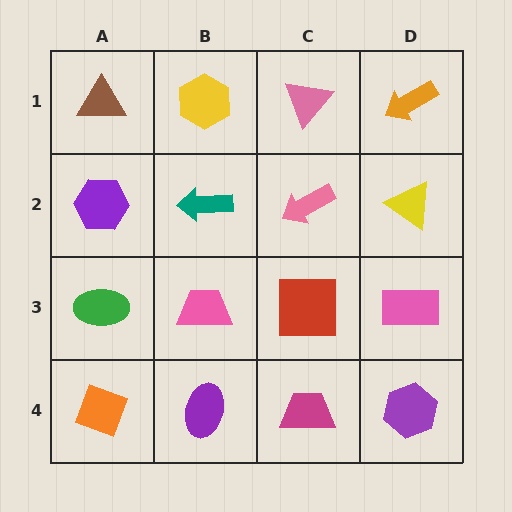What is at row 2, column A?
A purple hexagon.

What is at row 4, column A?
An orange diamond.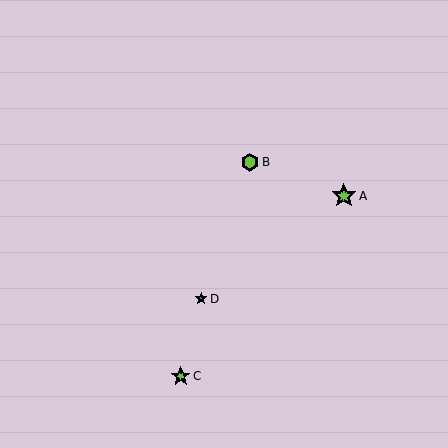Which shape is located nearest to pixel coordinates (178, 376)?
The lime star (labeled C) at (181, 376) is nearest to that location.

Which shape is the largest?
The lime star (labeled A) is the largest.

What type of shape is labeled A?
Shape A is a lime star.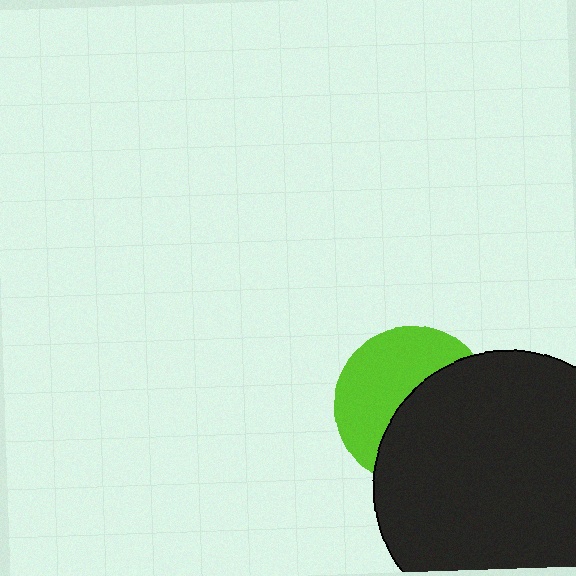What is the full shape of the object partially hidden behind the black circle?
The partially hidden object is a lime circle.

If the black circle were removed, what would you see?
You would see the complete lime circle.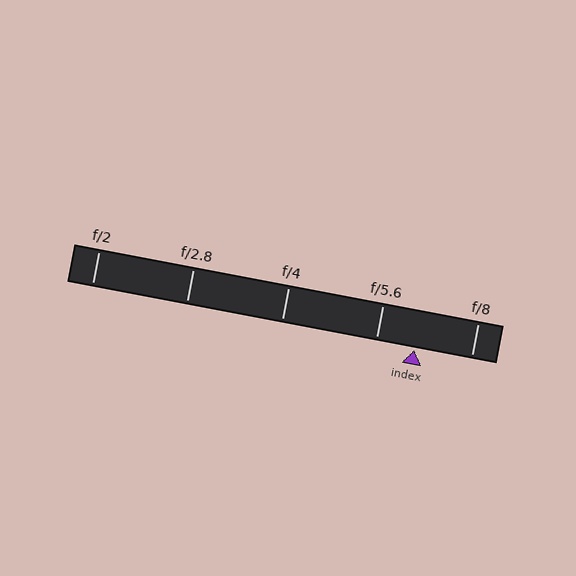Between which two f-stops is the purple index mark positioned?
The index mark is between f/5.6 and f/8.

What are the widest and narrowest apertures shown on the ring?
The widest aperture shown is f/2 and the narrowest is f/8.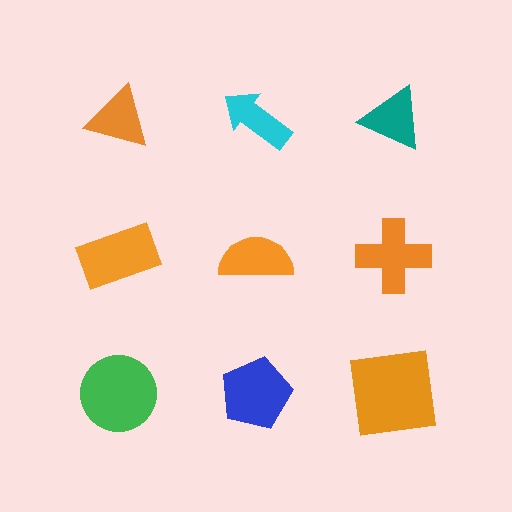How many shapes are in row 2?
3 shapes.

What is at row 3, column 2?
A blue pentagon.